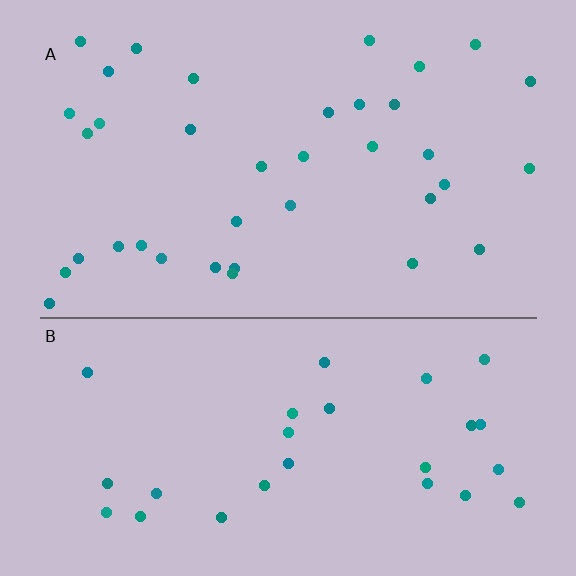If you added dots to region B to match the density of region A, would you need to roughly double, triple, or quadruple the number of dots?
Approximately double.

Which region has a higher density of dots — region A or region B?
A (the top).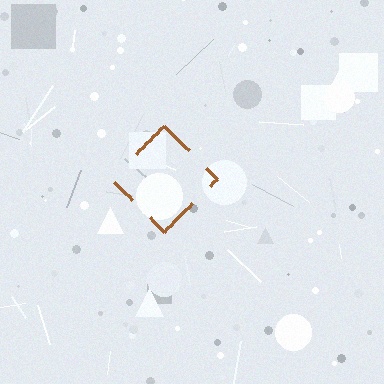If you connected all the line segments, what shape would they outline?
They would outline a diamond.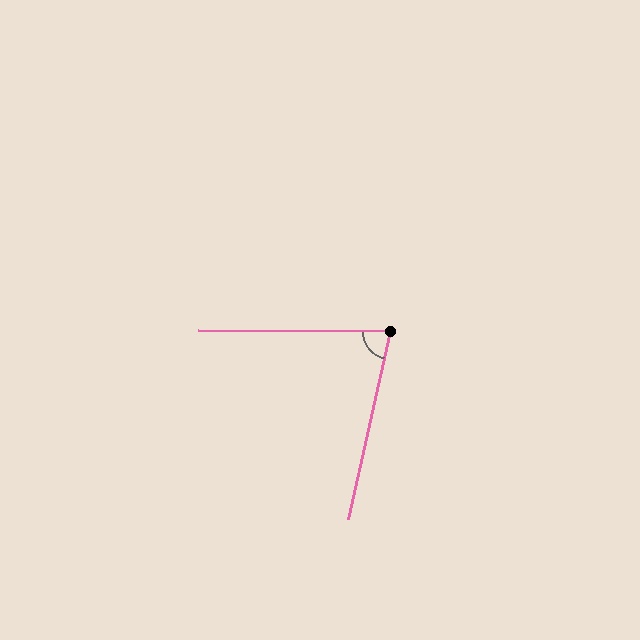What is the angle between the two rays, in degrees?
Approximately 78 degrees.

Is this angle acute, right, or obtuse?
It is acute.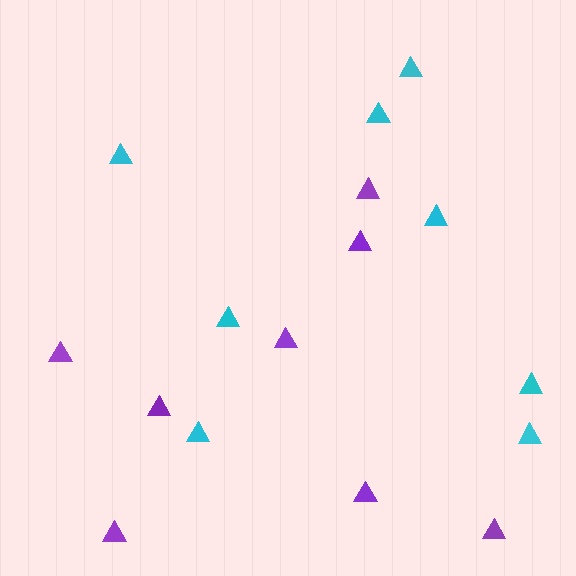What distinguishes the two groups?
There are 2 groups: one group of cyan triangles (8) and one group of purple triangles (8).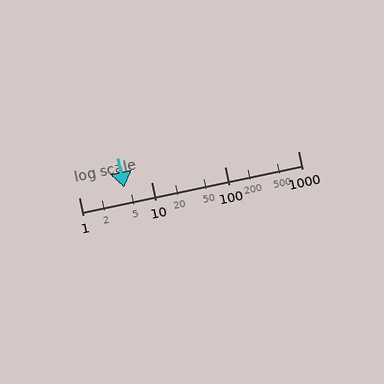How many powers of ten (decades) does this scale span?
The scale spans 3 decades, from 1 to 1000.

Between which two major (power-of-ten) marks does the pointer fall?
The pointer is between 1 and 10.